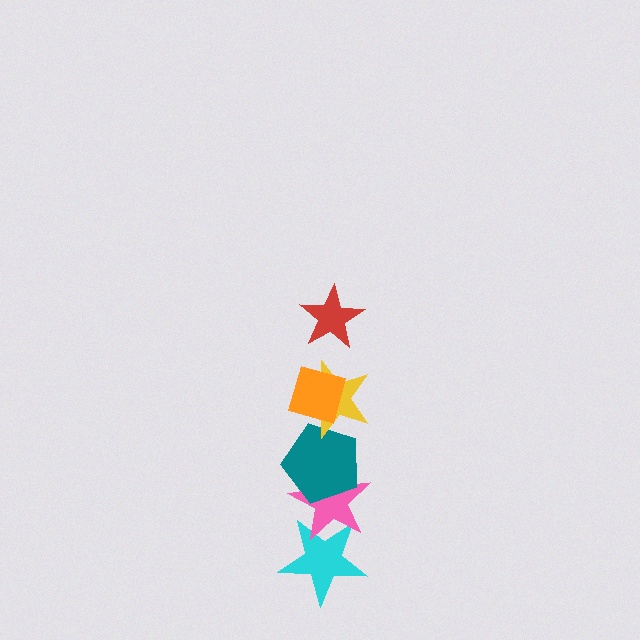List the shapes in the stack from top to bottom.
From top to bottom: the red star, the orange diamond, the yellow star, the teal pentagon, the pink star, the cyan star.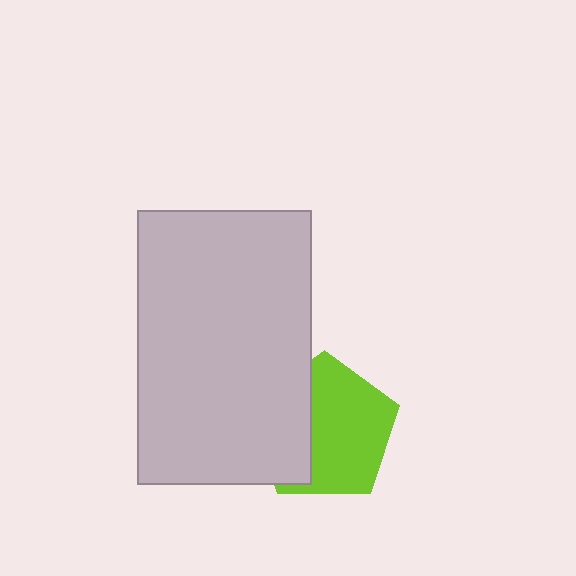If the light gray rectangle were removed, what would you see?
You would see the complete lime pentagon.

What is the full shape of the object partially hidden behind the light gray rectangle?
The partially hidden object is a lime pentagon.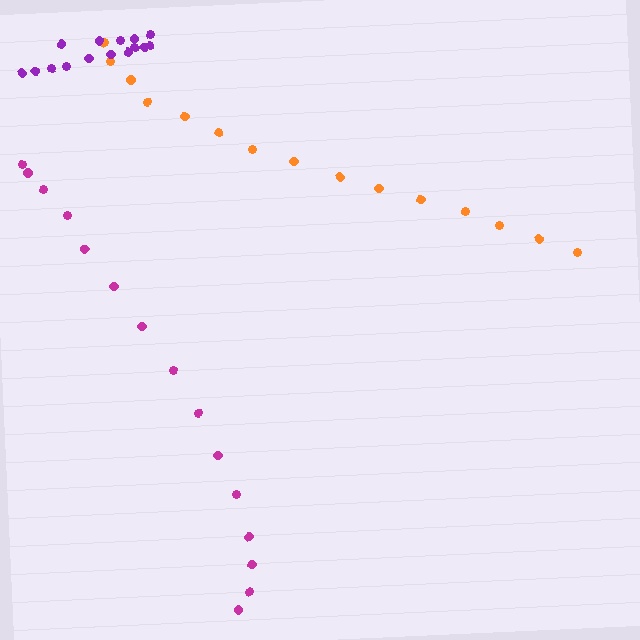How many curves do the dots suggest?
There are 3 distinct paths.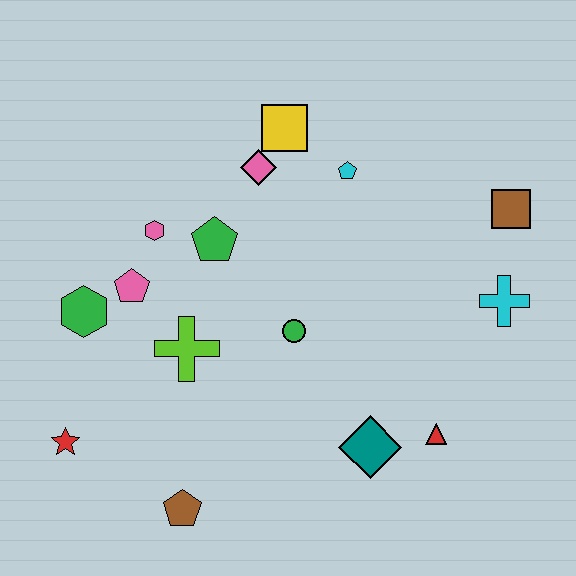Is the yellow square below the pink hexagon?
No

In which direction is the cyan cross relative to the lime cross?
The cyan cross is to the right of the lime cross.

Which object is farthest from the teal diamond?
The yellow square is farthest from the teal diamond.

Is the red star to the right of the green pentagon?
No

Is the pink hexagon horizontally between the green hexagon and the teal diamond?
Yes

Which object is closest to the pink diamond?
The yellow square is closest to the pink diamond.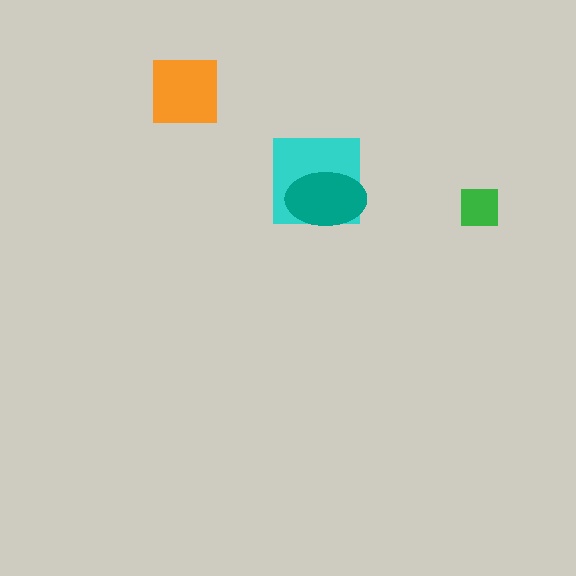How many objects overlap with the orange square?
0 objects overlap with the orange square.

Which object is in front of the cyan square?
The teal ellipse is in front of the cyan square.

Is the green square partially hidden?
No, no other shape covers it.